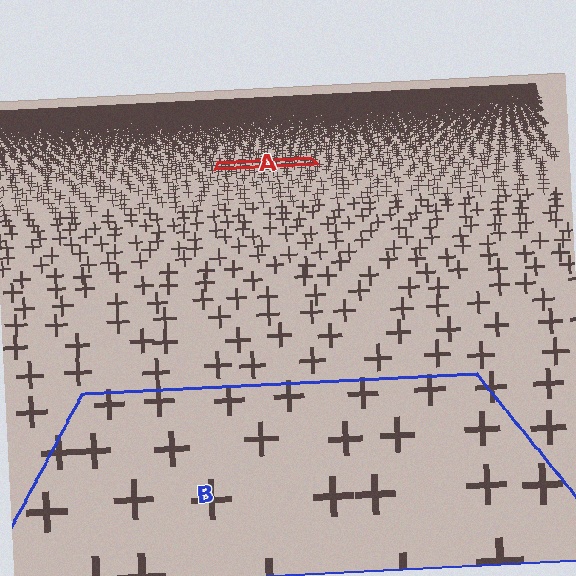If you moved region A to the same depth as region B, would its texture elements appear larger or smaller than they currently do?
They would appear larger. At a closer depth, the same texture elements are projected at a bigger on-screen size.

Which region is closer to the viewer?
Region B is closer. The texture elements there are larger and more spread out.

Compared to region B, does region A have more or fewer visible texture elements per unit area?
Region A has more texture elements per unit area — they are packed more densely because it is farther away.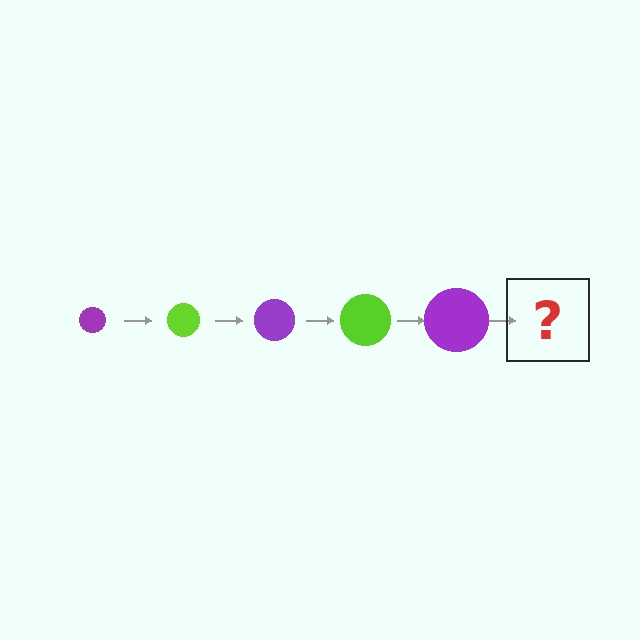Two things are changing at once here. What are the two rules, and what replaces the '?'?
The two rules are that the circle grows larger each step and the color cycles through purple and lime. The '?' should be a lime circle, larger than the previous one.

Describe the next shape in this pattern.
It should be a lime circle, larger than the previous one.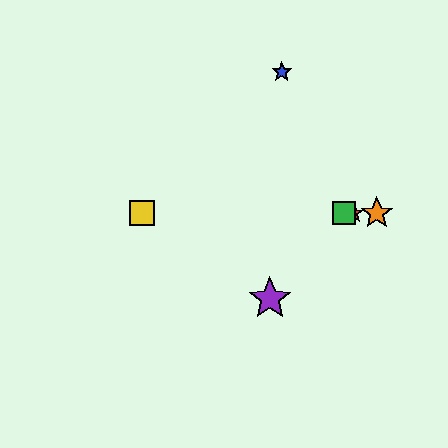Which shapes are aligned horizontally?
The red star, the green square, the yellow square, the orange star are aligned horizontally.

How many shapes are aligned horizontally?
4 shapes (the red star, the green square, the yellow square, the orange star) are aligned horizontally.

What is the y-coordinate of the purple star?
The purple star is at y≈299.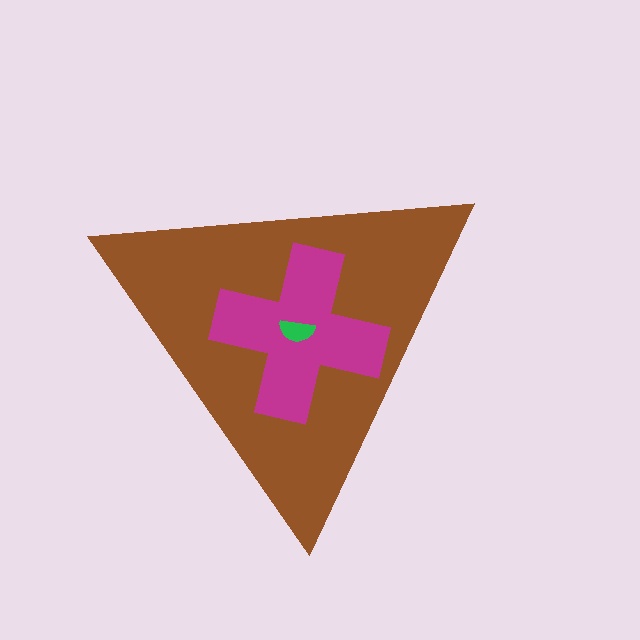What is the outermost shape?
The brown triangle.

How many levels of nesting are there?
3.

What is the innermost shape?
The green semicircle.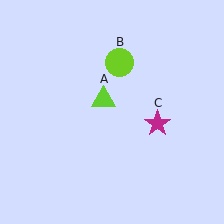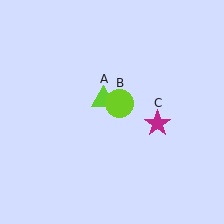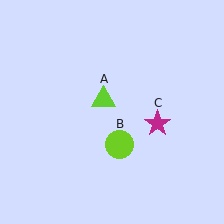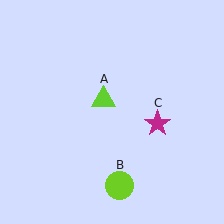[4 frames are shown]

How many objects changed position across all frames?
1 object changed position: lime circle (object B).